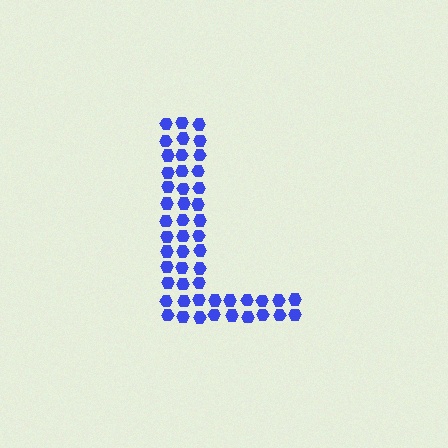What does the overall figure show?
The overall figure shows the letter L.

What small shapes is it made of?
It is made of small hexagons.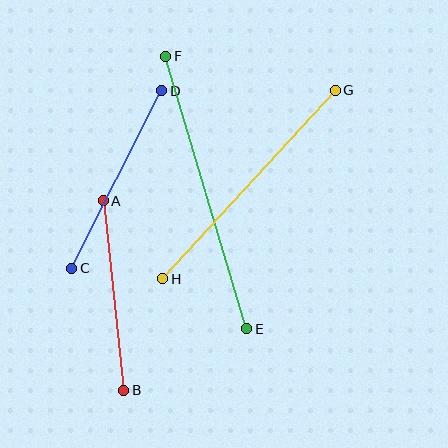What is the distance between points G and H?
The distance is approximately 256 pixels.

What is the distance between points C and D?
The distance is approximately 199 pixels.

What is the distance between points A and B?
The distance is approximately 191 pixels.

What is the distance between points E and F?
The distance is approximately 284 pixels.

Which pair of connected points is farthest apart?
Points E and F are farthest apart.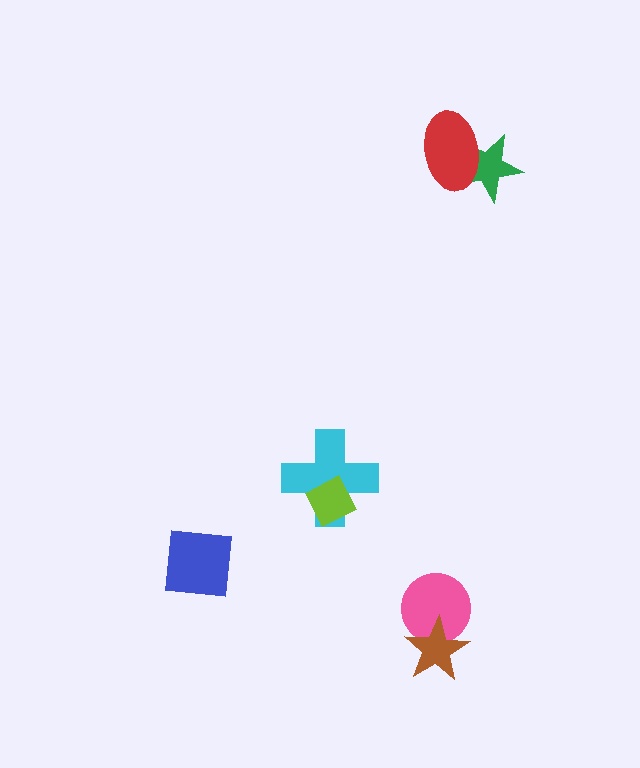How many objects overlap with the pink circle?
1 object overlaps with the pink circle.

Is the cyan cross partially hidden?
Yes, it is partially covered by another shape.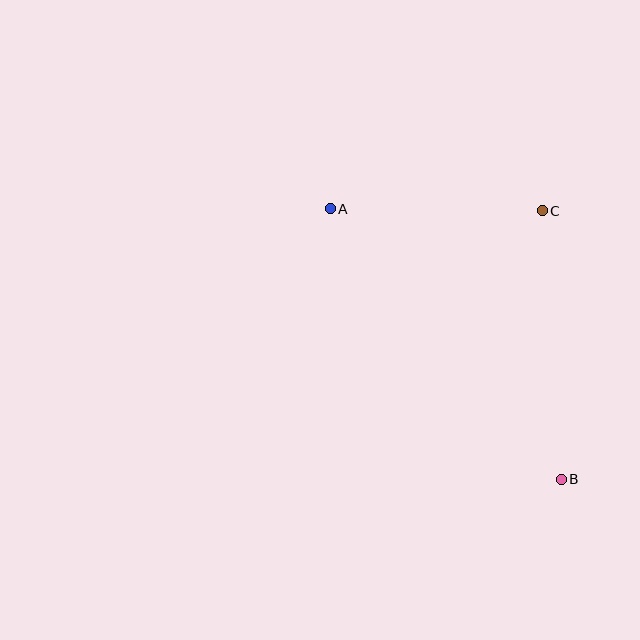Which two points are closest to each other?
Points A and C are closest to each other.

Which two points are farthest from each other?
Points A and B are farthest from each other.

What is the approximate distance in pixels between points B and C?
The distance between B and C is approximately 269 pixels.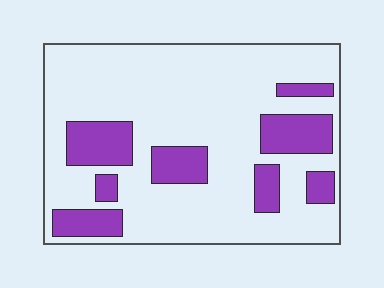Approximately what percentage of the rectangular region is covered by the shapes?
Approximately 25%.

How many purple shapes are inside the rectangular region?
8.